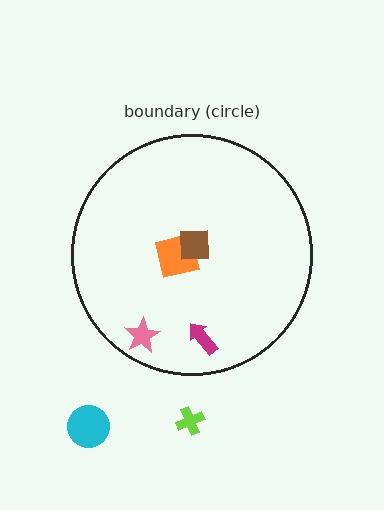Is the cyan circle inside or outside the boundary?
Outside.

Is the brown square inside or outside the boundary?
Inside.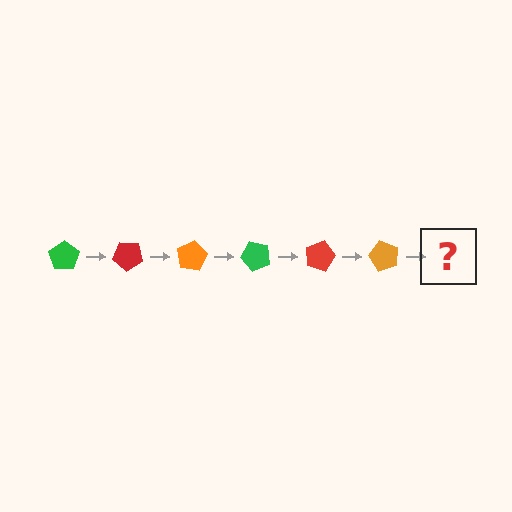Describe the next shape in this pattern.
It should be a green pentagon, rotated 240 degrees from the start.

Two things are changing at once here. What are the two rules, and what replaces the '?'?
The two rules are that it rotates 40 degrees each step and the color cycles through green, red, and orange. The '?' should be a green pentagon, rotated 240 degrees from the start.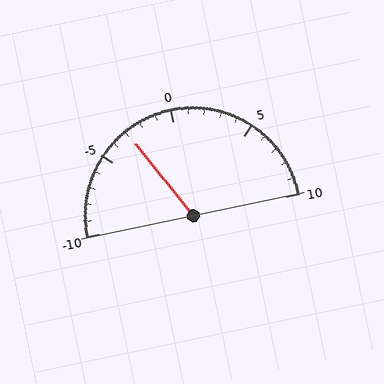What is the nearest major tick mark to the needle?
The nearest major tick mark is -5.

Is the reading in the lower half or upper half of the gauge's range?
The reading is in the lower half of the range (-10 to 10).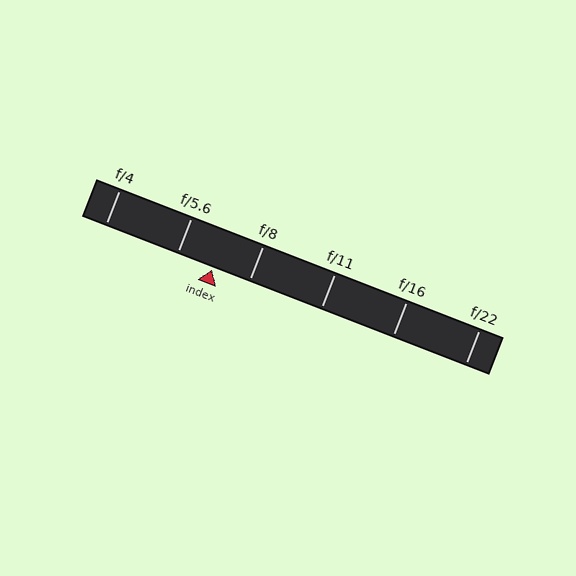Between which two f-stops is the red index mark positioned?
The index mark is between f/5.6 and f/8.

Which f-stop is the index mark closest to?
The index mark is closest to f/5.6.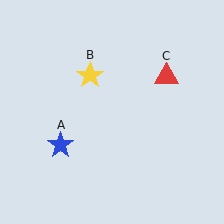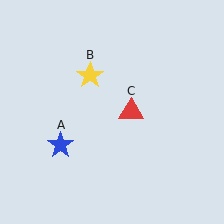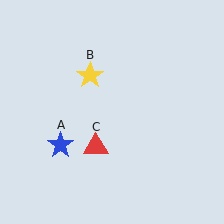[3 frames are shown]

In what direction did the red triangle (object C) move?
The red triangle (object C) moved down and to the left.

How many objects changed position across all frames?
1 object changed position: red triangle (object C).